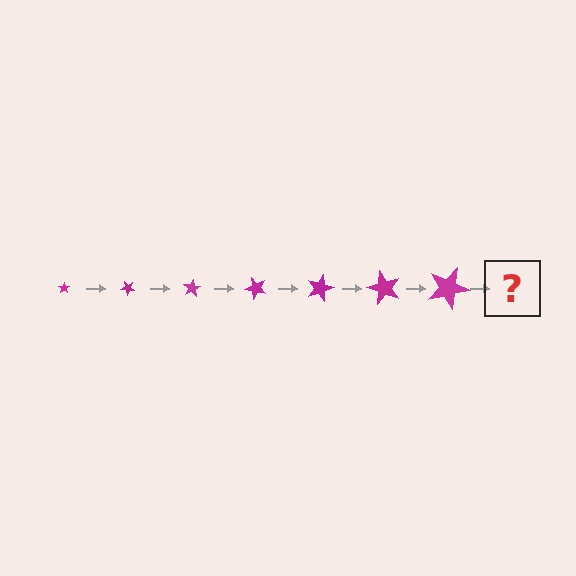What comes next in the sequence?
The next element should be a star, larger than the previous one and rotated 280 degrees from the start.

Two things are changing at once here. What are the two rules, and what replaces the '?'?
The two rules are that the star grows larger each step and it rotates 40 degrees each step. The '?' should be a star, larger than the previous one and rotated 280 degrees from the start.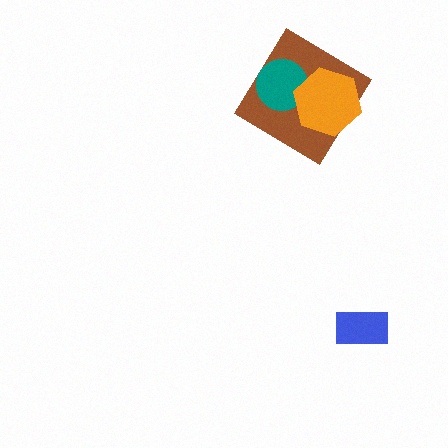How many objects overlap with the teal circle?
2 objects overlap with the teal circle.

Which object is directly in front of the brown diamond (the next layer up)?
The teal circle is directly in front of the brown diamond.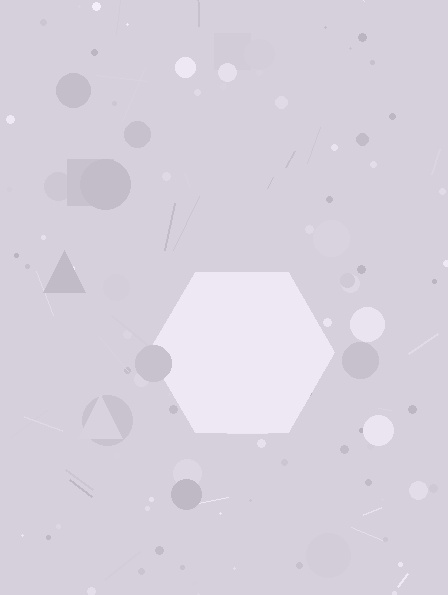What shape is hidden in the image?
A hexagon is hidden in the image.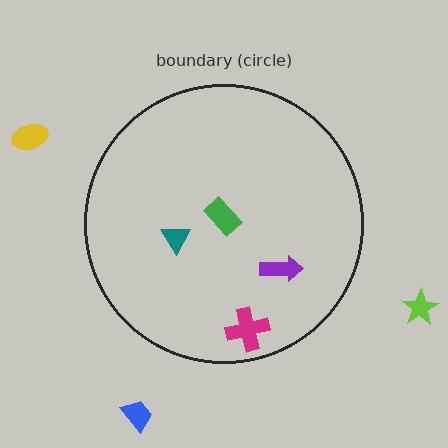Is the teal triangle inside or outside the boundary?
Inside.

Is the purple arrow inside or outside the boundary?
Inside.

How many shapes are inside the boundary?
4 inside, 3 outside.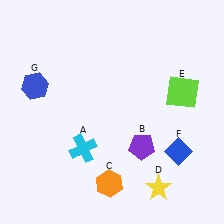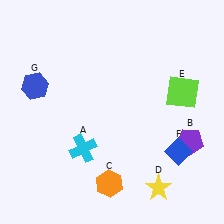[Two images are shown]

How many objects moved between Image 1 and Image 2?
1 object moved between the two images.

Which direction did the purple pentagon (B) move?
The purple pentagon (B) moved right.